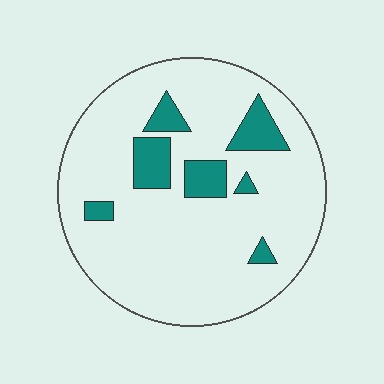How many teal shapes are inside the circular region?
7.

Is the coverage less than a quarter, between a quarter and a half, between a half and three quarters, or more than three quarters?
Less than a quarter.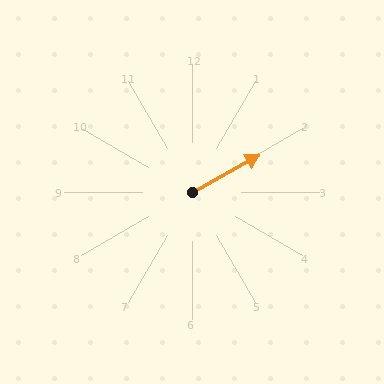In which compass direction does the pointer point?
Northeast.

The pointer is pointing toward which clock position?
Roughly 2 o'clock.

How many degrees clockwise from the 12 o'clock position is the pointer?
Approximately 61 degrees.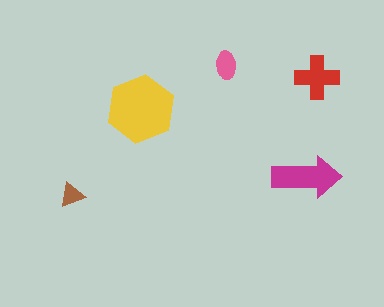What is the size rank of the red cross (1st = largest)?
3rd.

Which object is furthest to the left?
The brown triangle is leftmost.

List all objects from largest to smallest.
The yellow hexagon, the magenta arrow, the red cross, the pink ellipse, the brown triangle.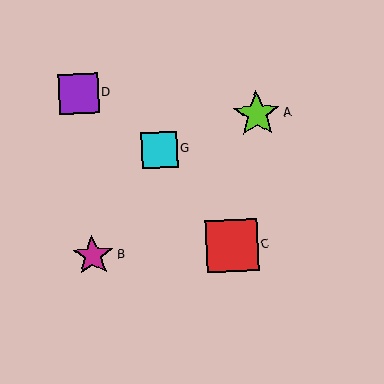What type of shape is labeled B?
Shape B is a magenta star.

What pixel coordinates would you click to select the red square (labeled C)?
Click at (232, 245) to select the red square C.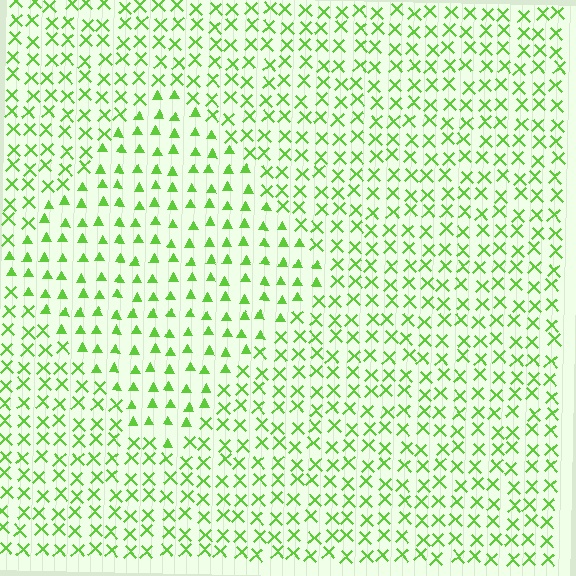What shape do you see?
I see a diamond.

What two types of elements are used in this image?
The image uses triangles inside the diamond region and X marks outside it.